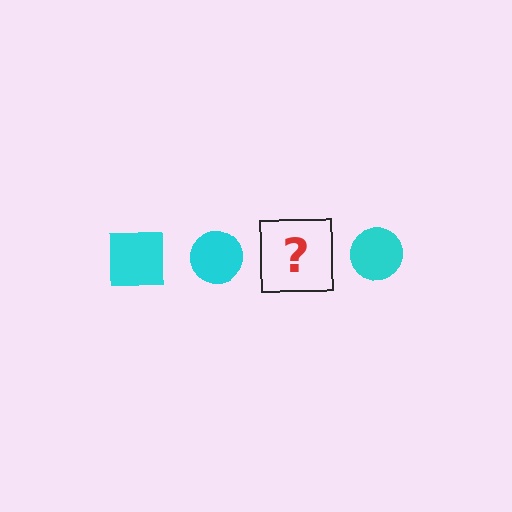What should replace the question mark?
The question mark should be replaced with a cyan square.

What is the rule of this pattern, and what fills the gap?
The rule is that the pattern cycles through square, circle shapes in cyan. The gap should be filled with a cyan square.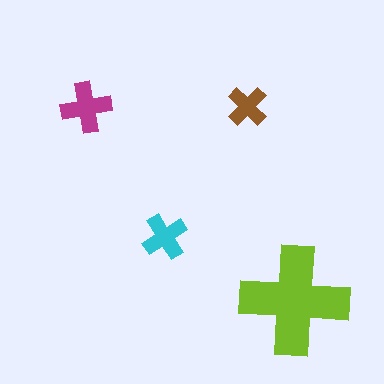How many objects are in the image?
There are 4 objects in the image.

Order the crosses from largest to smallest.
the lime one, the magenta one, the cyan one, the brown one.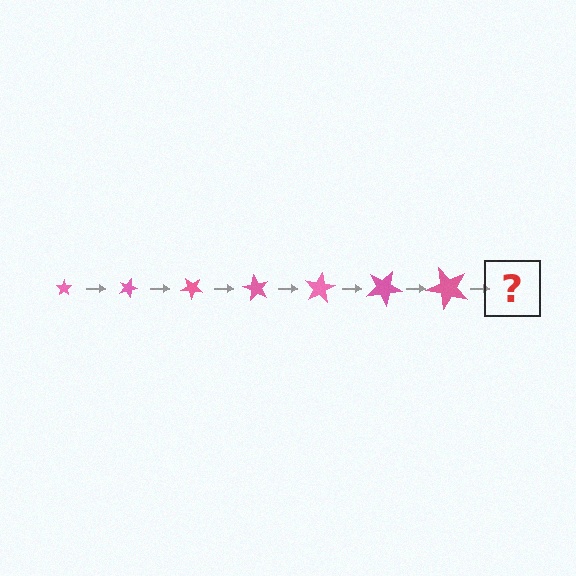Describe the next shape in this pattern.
It should be a star, larger than the previous one and rotated 140 degrees from the start.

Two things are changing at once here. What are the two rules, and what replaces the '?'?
The two rules are that the star grows larger each step and it rotates 20 degrees each step. The '?' should be a star, larger than the previous one and rotated 140 degrees from the start.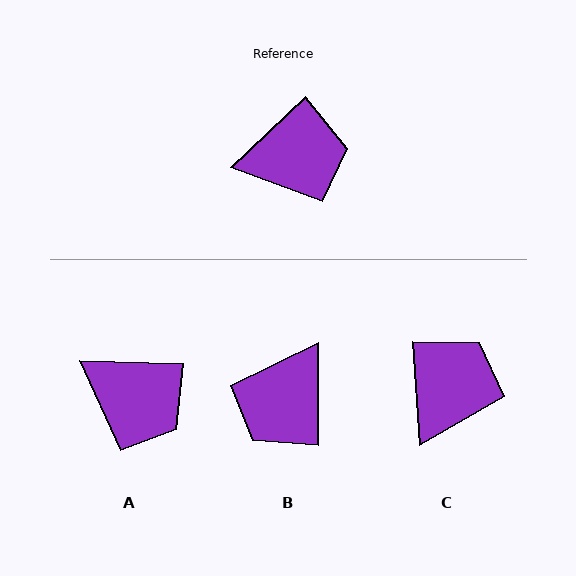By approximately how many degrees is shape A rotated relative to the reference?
Approximately 45 degrees clockwise.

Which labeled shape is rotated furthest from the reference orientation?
B, about 133 degrees away.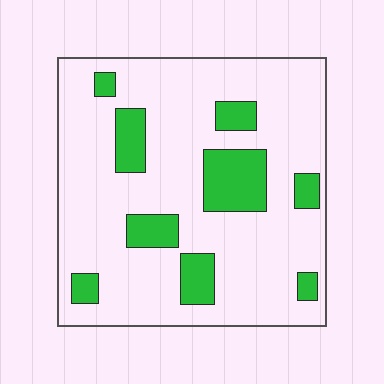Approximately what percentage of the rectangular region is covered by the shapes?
Approximately 20%.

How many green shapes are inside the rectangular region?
9.